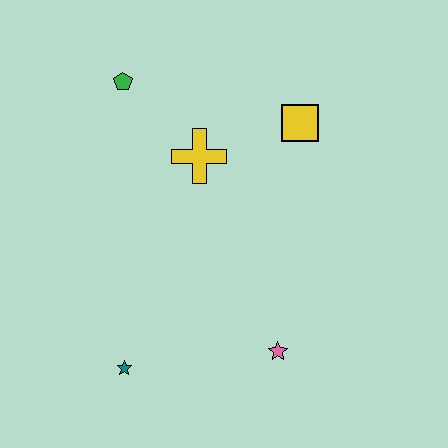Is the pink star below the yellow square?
Yes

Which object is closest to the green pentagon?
The yellow cross is closest to the green pentagon.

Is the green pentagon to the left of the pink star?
Yes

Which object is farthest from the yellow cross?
The teal star is farthest from the yellow cross.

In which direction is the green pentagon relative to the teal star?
The green pentagon is above the teal star.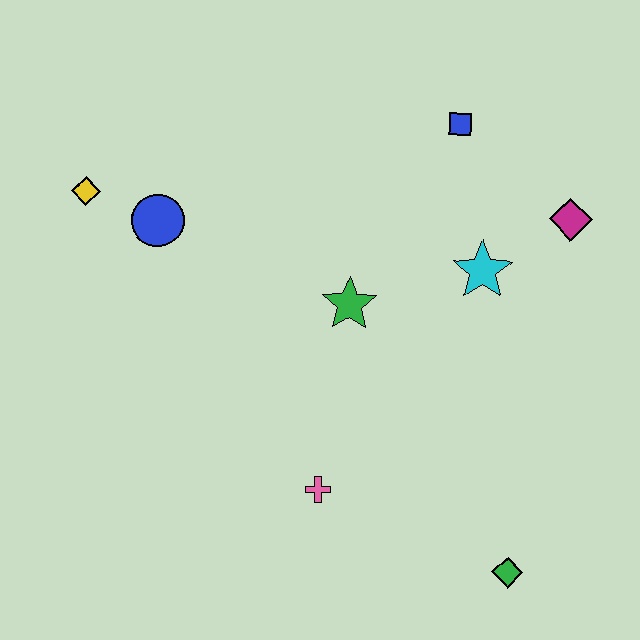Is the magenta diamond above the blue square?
No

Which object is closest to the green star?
The cyan star is closest to the green star.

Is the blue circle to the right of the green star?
No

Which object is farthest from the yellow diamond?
The green diamond is farthest from the yellow diamond.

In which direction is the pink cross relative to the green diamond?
The pink cross is to the left of the green diamond.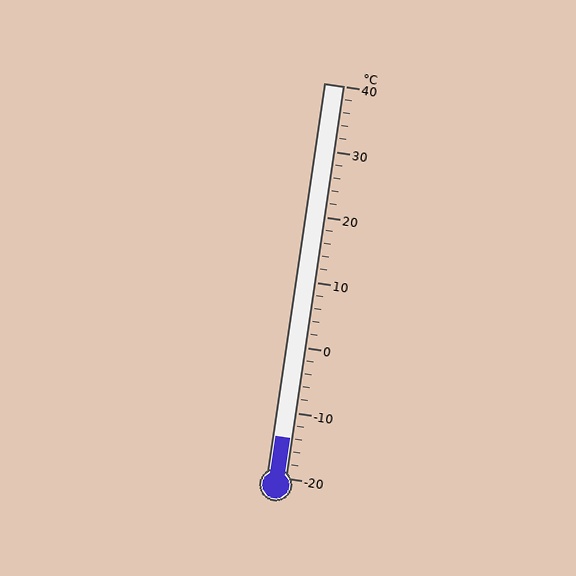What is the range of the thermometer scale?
The thermometer scale ranges from -20°C to 40°C.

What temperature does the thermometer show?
The thermometer shows approximately -14°C.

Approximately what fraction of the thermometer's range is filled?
The thermometer is filled to approximately 10% of its range.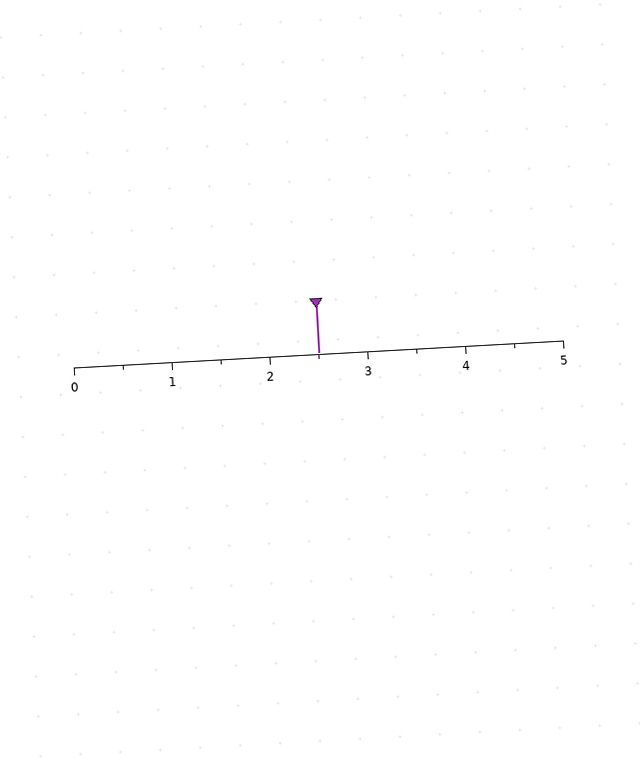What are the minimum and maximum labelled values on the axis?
The axis runs from 0 to 5.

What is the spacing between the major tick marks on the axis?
The major ticks are spaced 1 apart.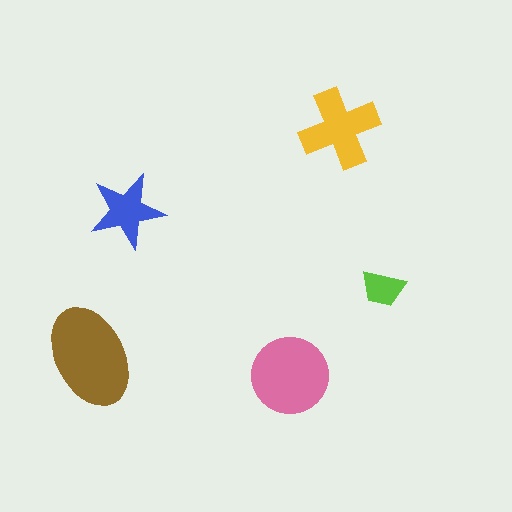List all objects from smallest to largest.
The lime trapezoid, the blue star, the yellow cross, the pink circle, the brown ellipse.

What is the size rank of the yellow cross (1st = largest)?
3rd.